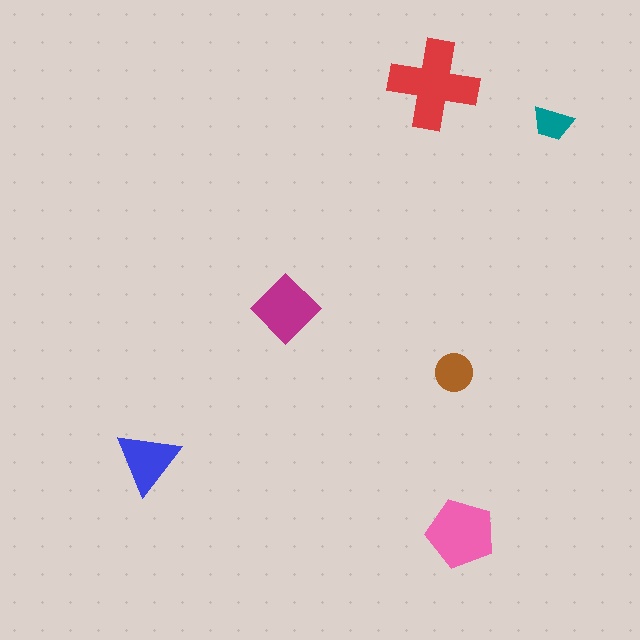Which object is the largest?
The red cross.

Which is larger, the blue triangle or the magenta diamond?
The magenta diamond.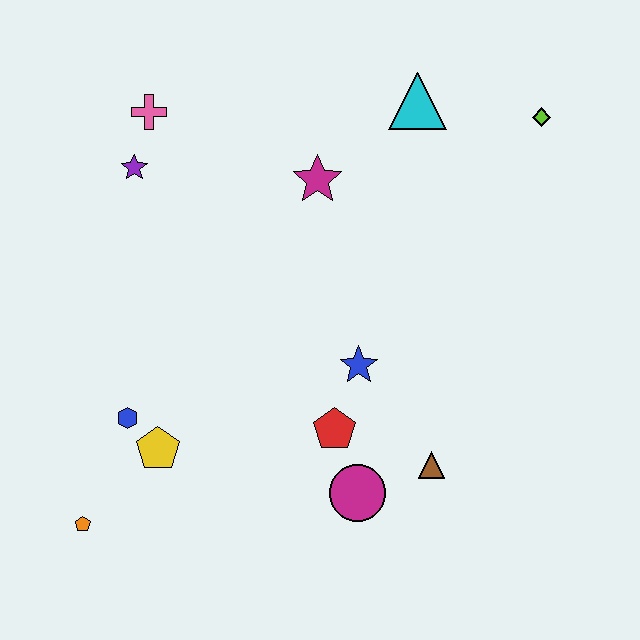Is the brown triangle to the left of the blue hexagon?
No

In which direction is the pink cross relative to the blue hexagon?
The pink cross is above the blue hexagon.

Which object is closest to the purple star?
The pink cross is closest to the purple star.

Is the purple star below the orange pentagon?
No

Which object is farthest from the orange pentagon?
The lime diamond is farthest from the orange pentagon.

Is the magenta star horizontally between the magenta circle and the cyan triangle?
No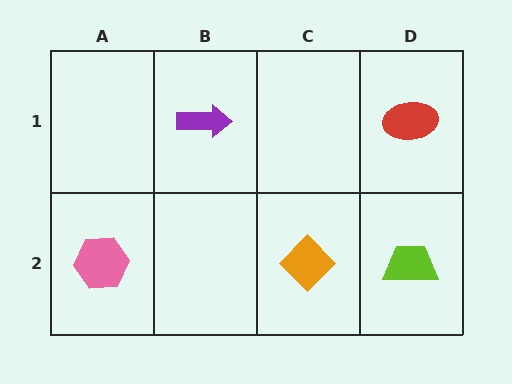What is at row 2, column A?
A pink hexagon.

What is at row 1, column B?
A purple arrow.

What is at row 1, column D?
A red ellipse.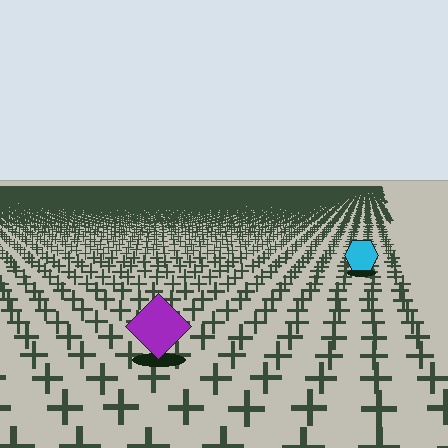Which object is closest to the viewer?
The purple diamond is closest. The texture marks near it are larger and more spread out.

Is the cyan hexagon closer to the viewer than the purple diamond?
No. The purple diamond is closer — you can tell from the texture gradient: the ground texture is coarser near it.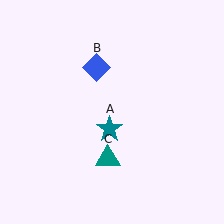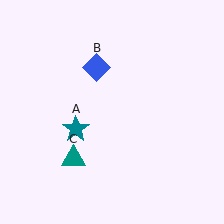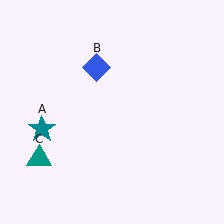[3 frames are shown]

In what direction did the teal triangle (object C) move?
The teal triangle (object C) moved left.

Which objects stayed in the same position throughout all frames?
Blue diamond (object B) remained stationary.